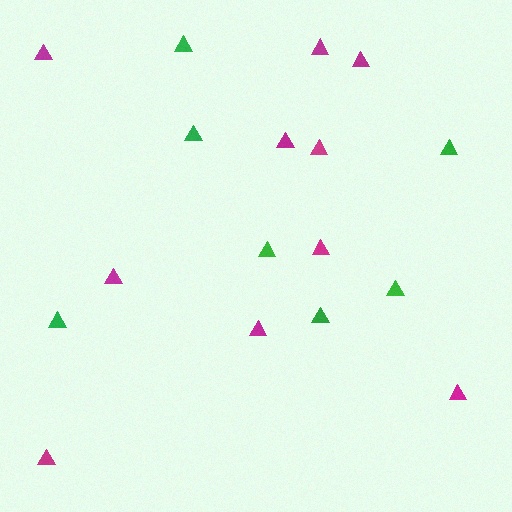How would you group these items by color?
There are 2 groups: one group of magenta triangles (10) and one group of green triangles (7).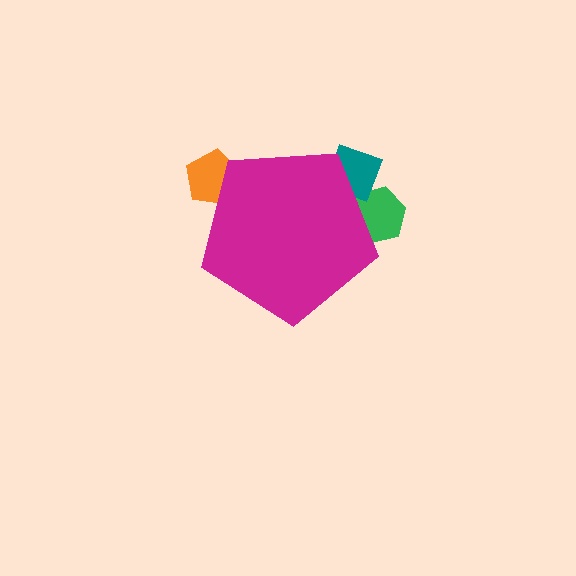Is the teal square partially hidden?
Yes, the teal square is partially hidden behind the magenta pentagon.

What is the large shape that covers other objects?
A magenta pentagon.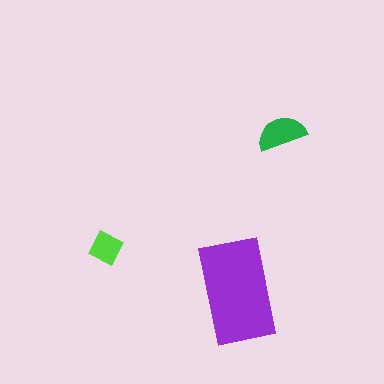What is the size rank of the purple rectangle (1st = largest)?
1st.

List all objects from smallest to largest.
The lime diamond, the green semicircle, the purple rectangle.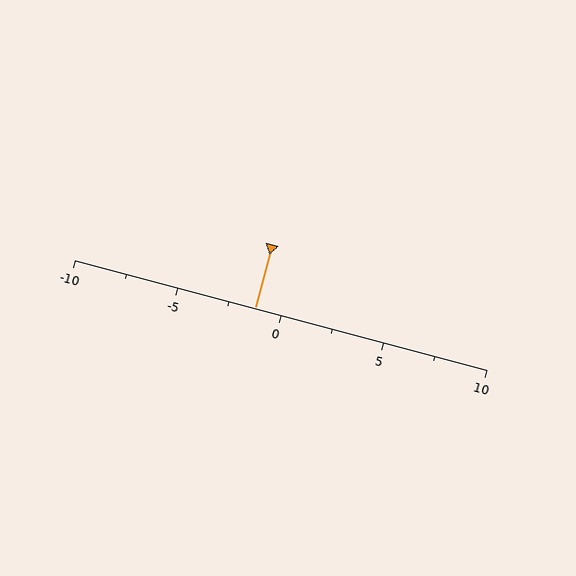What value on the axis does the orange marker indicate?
The marker indicates approximately -1.2.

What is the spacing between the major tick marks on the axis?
The major ticks are spaced 5 apart.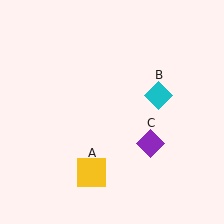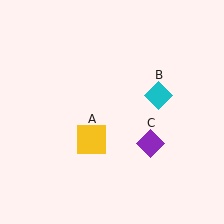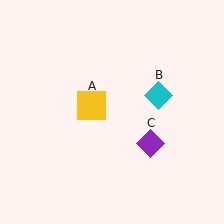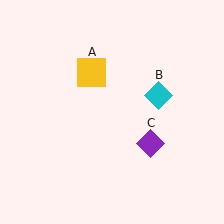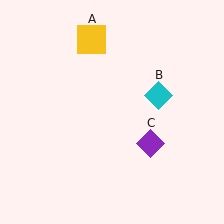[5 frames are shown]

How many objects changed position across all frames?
1 object changed position: yellow square (object A).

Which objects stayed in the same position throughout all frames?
Cyan diamond (object B) and purple diamond (object C) remained stationary.